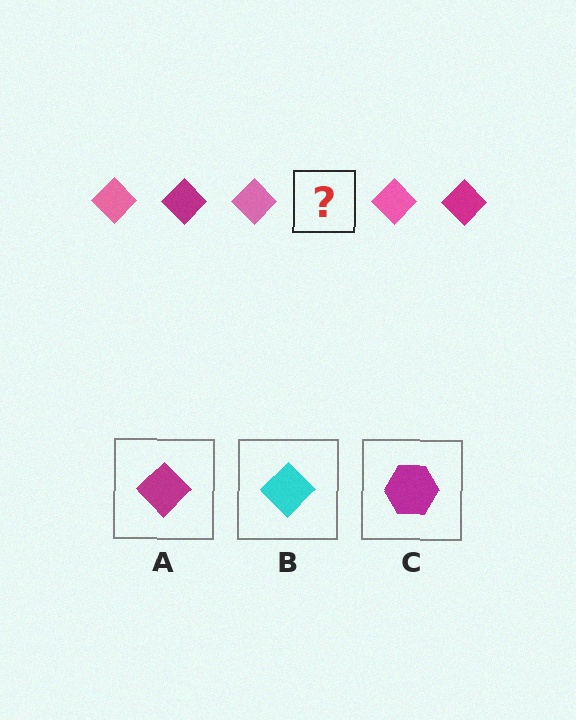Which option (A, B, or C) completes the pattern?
A.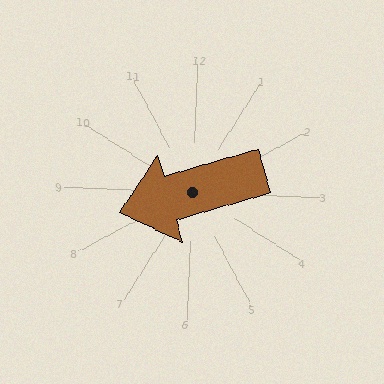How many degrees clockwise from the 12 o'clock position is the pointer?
Approximately 252 degrees.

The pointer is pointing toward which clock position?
Roughly 8 o'clock.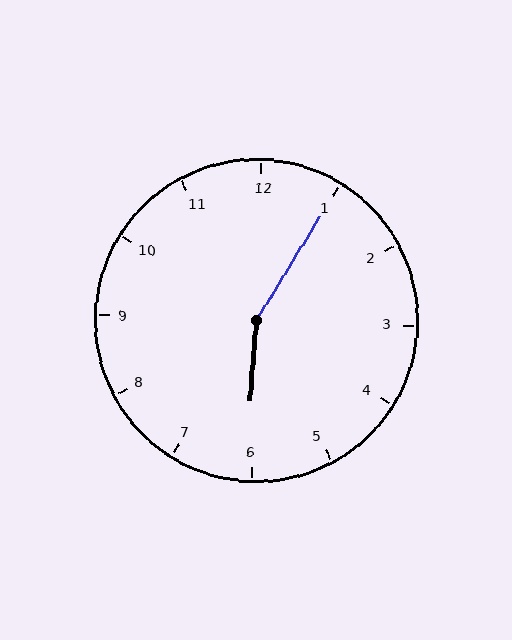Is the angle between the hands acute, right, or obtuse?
It is obtuse.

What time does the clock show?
6:05.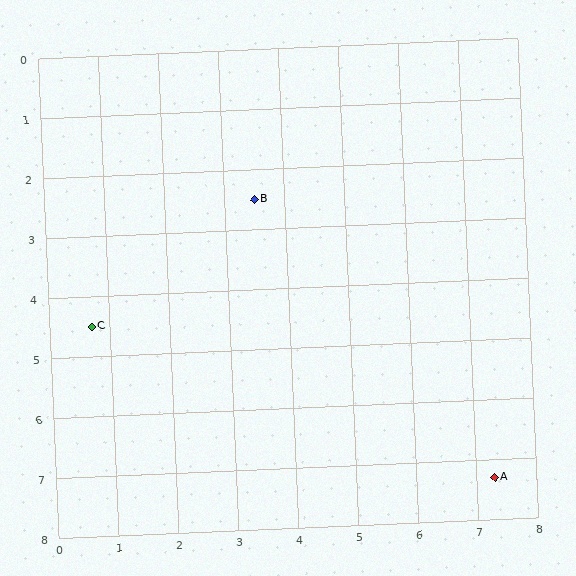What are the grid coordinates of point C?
Point C is at approximately (0.7, 4.5).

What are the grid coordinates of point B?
Point B is at approximately (3.5, 2.5).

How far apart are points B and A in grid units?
Points B and A are about 6.1 grid units apart.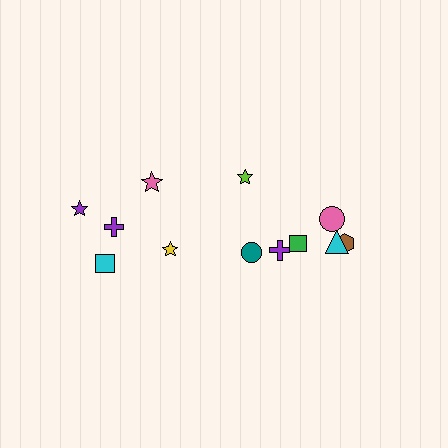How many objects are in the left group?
There are 5 objects.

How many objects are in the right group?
There are 7 objects.